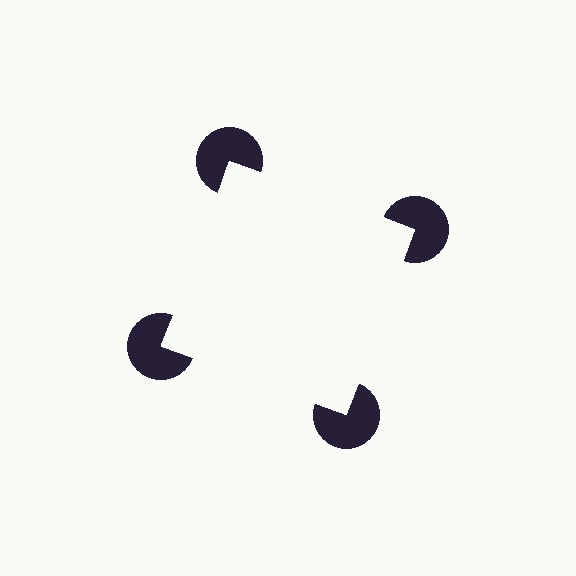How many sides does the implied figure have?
4 sides.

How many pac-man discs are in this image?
There are 4 — one at each vertex of the illusory square.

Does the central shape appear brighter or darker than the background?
It typically appears slightly brighter than the background, even though no actual brightness change is drawn.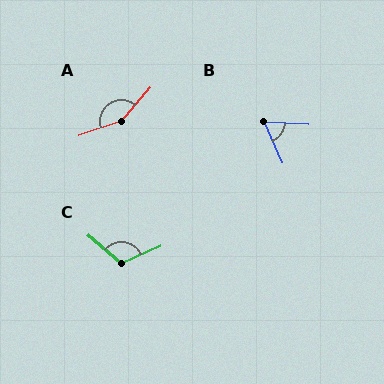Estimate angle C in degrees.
Approximately 116 degrees.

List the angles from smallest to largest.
B (62°), C (116°), A (148°).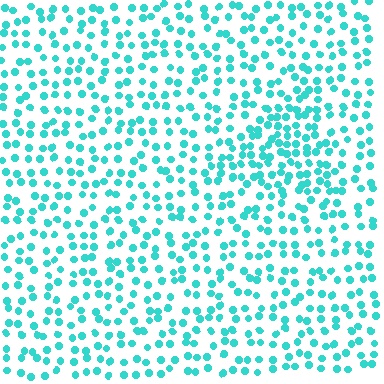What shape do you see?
I see a triangle.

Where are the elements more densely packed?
The elements are more densely packed inside the triangle boundary.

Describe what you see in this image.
The image contains small cyan elements arranged at two different densities. A triangle-shaped region is visible where the elements are more densely packed than the surrounding area.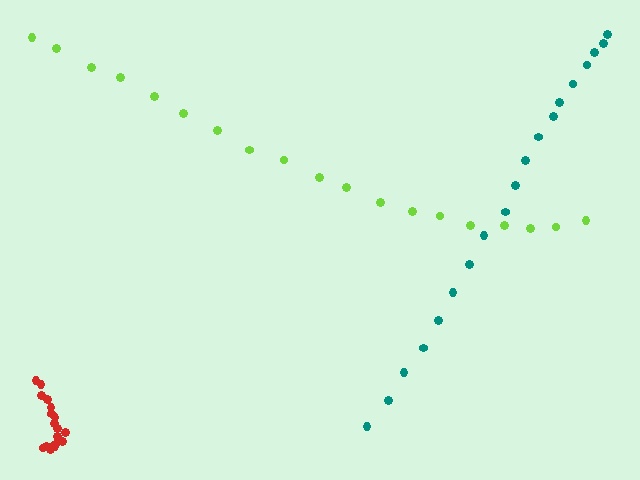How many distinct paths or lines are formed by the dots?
There are 3 distinct paths.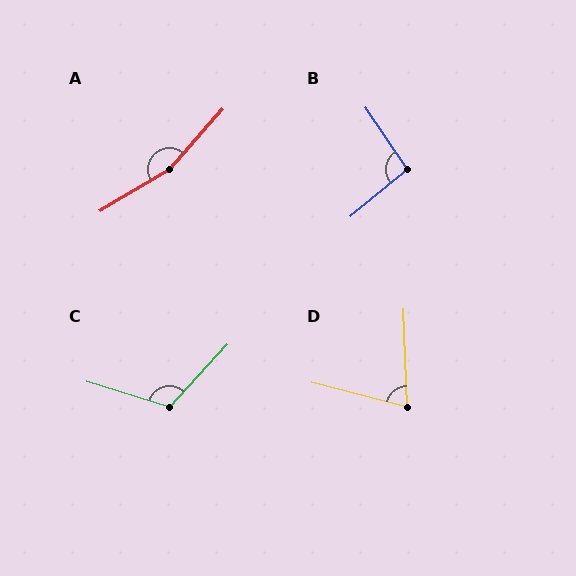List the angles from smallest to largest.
D (73°), B (95°), C (116°), A (162°).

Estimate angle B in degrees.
Approximately 95 degrees.